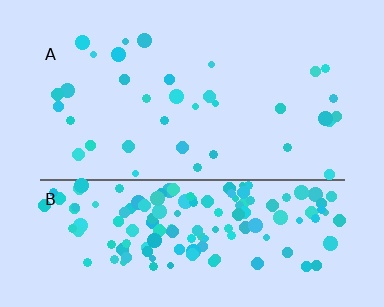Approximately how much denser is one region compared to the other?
Approximately 4.6× — region B over region A.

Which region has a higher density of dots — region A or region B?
B (the bottom).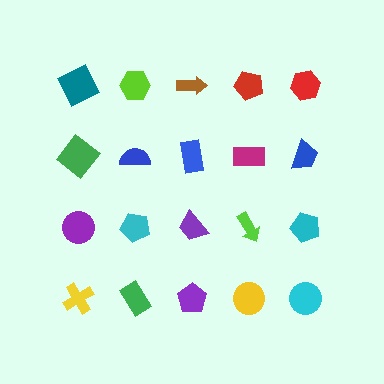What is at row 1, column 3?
A brown arrow.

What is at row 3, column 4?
A lime arrow.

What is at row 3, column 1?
A purple circle.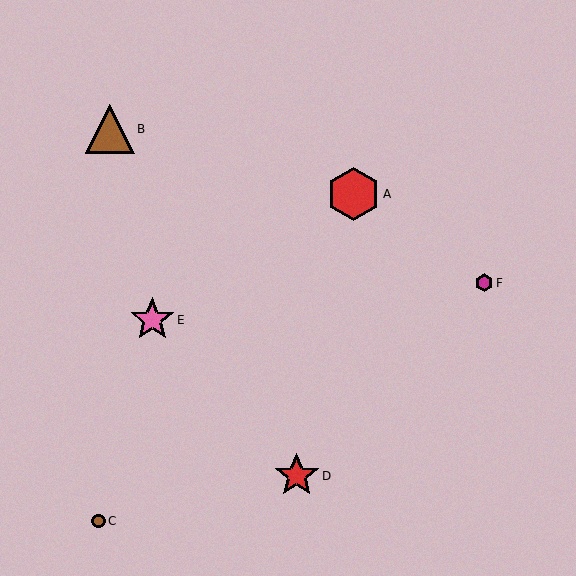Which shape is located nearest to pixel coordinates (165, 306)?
The pink star (labeled E) at (152, 320) is nearest to that location.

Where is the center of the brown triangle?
The center of the brown triangle is at (110, 129).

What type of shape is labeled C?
Shape C is a brown circle.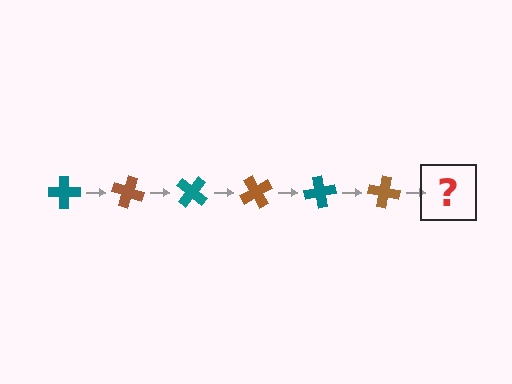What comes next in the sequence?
The next element should be a teal cross, rotated 120 degrees from the start.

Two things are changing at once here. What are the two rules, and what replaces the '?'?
The two rules are that it rotates 20 degrees each step and the color cycles through teal and brown. The '?' should be a teal cross, rotated 120 degrees from the start.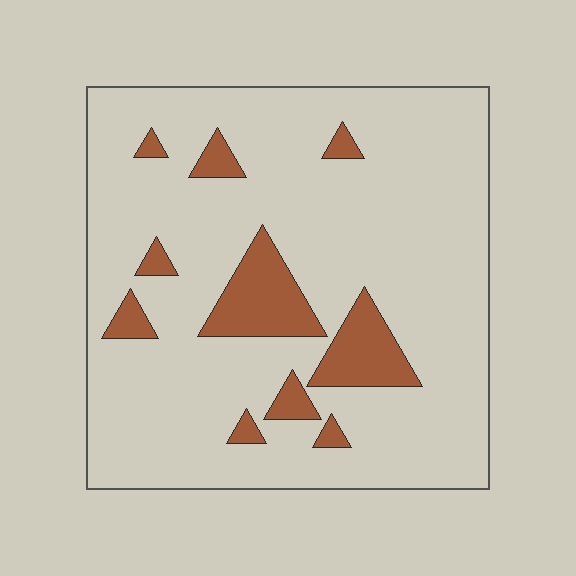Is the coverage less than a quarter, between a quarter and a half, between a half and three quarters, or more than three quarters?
Less than a quarter.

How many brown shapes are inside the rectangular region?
10.